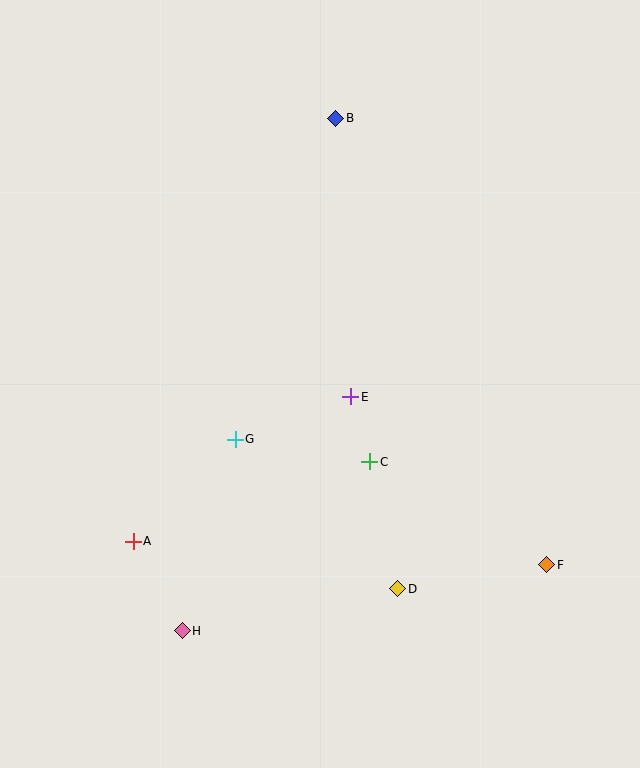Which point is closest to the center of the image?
Point E at (351, 397) is closest to the center.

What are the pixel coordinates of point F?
Point F is at (547, 565).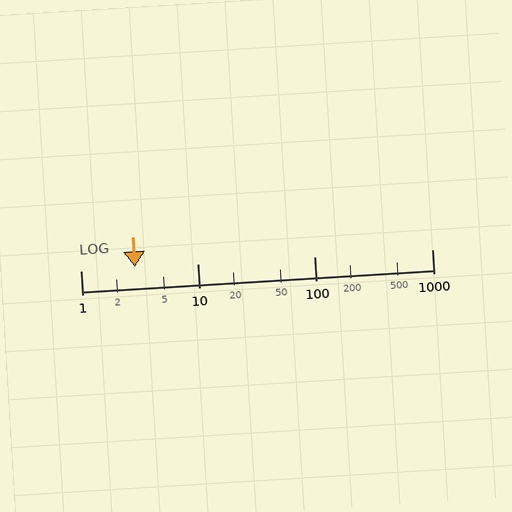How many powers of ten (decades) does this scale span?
The scale spans 3 decades, from 1 to 1000.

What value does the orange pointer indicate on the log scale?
The pointer indicates approximately 2.9.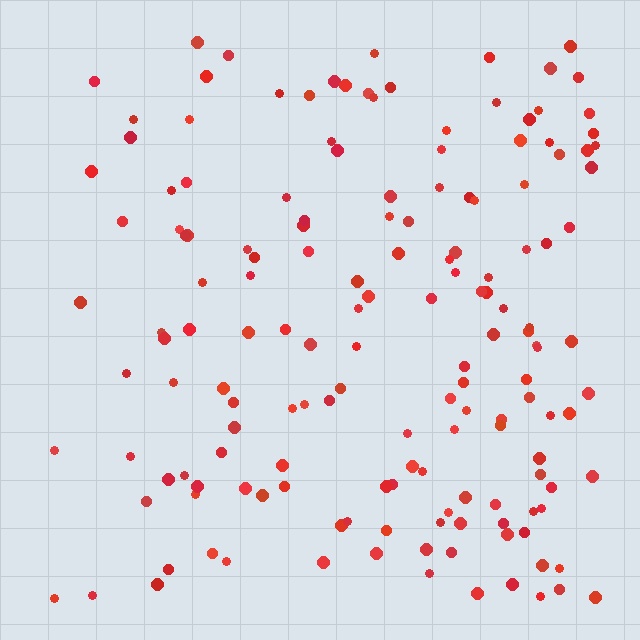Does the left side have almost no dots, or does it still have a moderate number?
Still a moderate number, just noticeably fewer than the right.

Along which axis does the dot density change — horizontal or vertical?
Horizontal.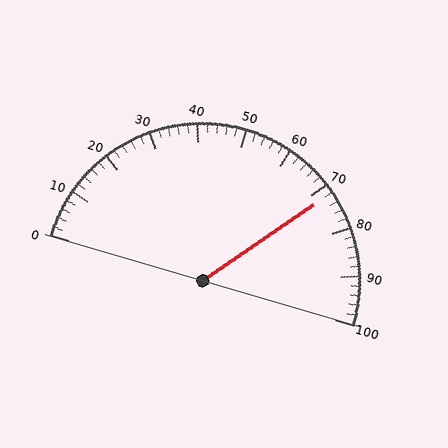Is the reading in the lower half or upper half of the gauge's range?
The reading is in the upper half of the range (0 to 100).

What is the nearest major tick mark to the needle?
The nearest major tick mark is 70.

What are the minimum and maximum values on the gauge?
The gauge ranges from 0 to 100.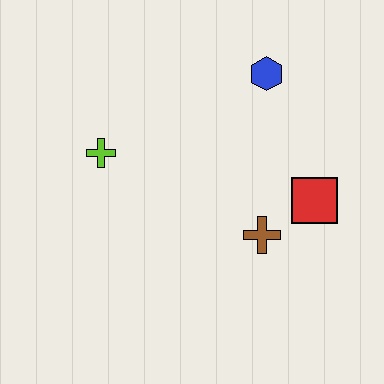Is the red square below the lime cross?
Yes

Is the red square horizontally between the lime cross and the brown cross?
No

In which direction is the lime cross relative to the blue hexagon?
The lime cross is to the left of the blue hexagon.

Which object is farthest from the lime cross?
The red square is farthest from the lime cross.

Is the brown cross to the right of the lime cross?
Yes